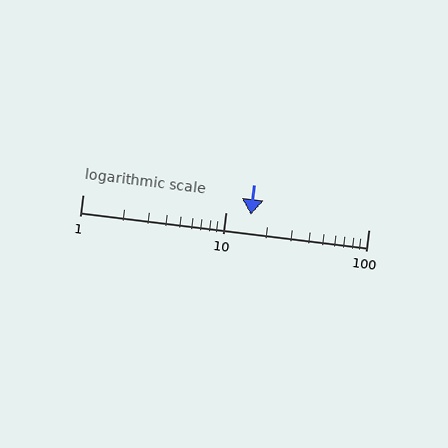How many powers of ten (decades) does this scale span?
The scale spans 2 decades, from 1 to 100.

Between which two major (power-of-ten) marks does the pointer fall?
The pointer is between 10 and 100.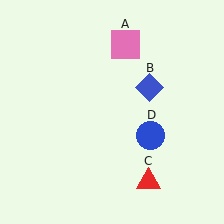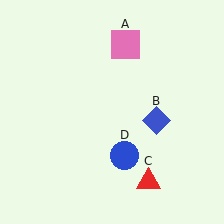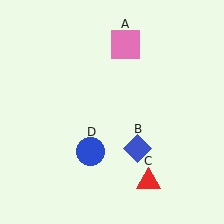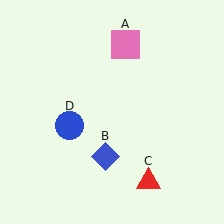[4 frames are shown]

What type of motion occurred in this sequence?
The blue diamond (object B), blue circle (object D) rotated clockwise around the center of the scene.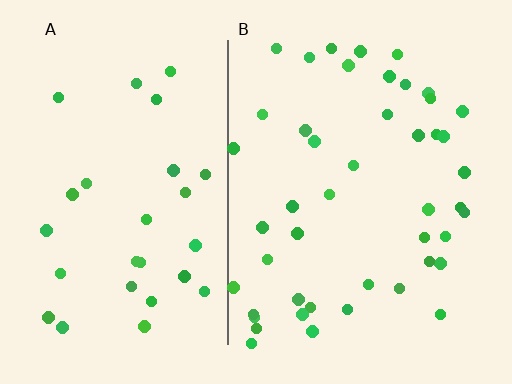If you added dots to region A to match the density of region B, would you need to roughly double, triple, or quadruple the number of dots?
Approximately double.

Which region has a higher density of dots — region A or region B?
B (the right).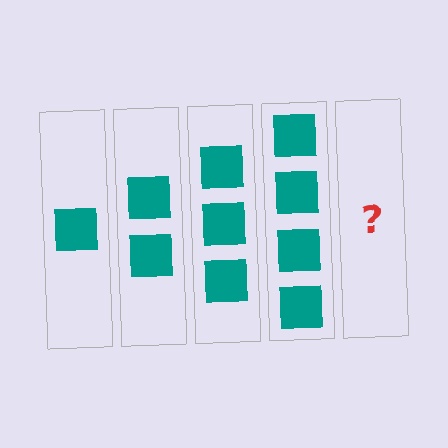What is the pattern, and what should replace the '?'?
The pattern is that each step adds one more square. The '?' should be 5 squares.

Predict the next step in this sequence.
The next step is 5 squares.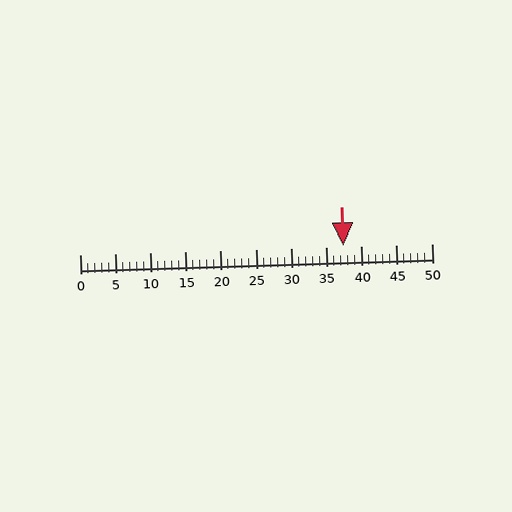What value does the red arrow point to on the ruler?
The red arrow points to approximately 37.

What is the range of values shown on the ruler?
The ruler shows values from 0 to 50.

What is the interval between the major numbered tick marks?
The major tick marks are spaced 5 units apart.